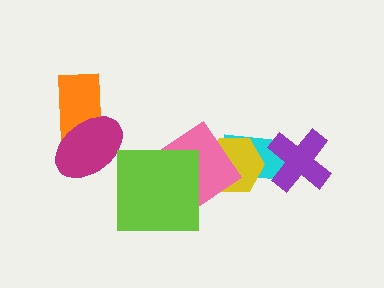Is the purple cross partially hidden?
No, no other shape covers it.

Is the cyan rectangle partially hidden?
Yes, it is partially covered by another shape.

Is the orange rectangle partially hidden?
Yes, it is partially covered by another shape.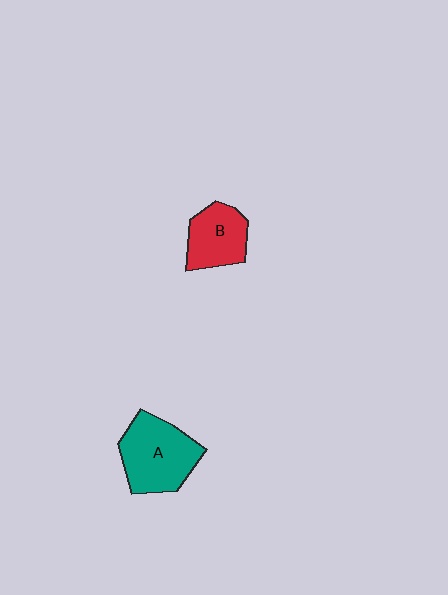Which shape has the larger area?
Shape A (teal).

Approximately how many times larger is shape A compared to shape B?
Approximately 1.4 times.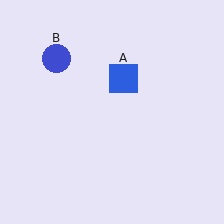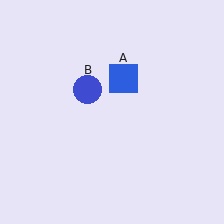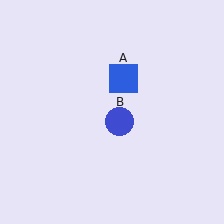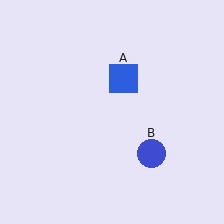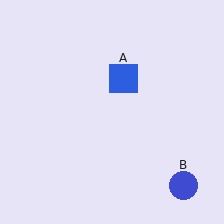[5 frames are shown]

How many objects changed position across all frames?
1 object changed position: blue circle (object B).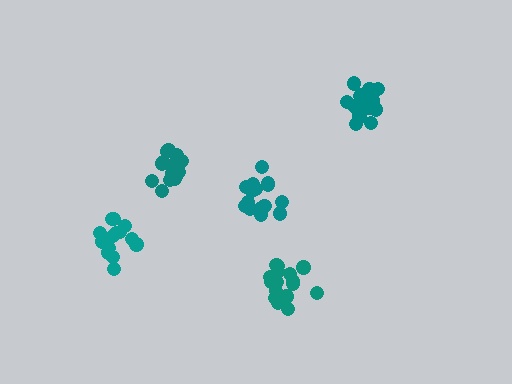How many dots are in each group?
Group 1: 16 dots, Group 2: 15 dots, Group 3: 14 dots, Group 4: 19 dots, Group 5: 17 dots (81 total).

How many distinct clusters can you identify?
There are 5 distinct clusters.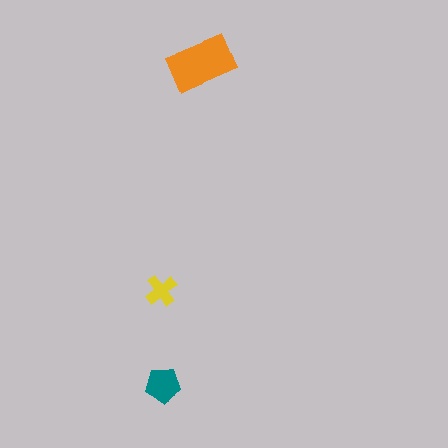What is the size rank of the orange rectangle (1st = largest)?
1st.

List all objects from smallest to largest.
The yellow cross, the teal pentagon, the orange rectangle.